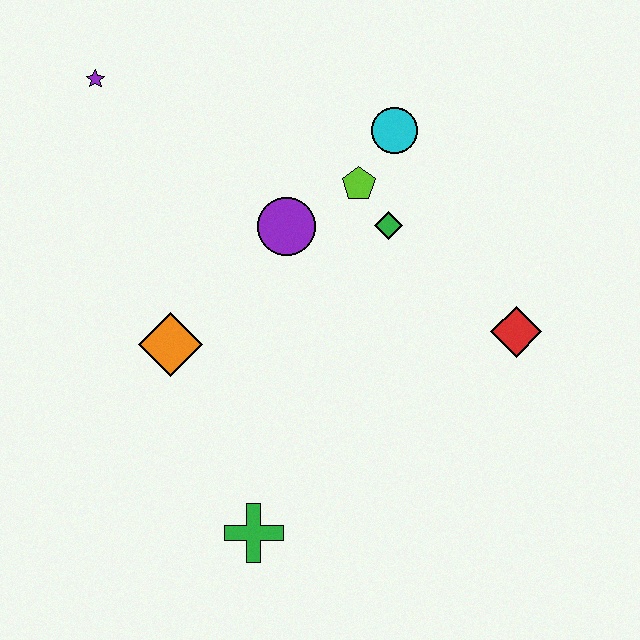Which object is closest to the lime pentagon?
The green diamond is closest to the lime pentagon.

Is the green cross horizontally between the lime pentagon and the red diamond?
No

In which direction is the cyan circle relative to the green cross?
The cyan circle is above the green cross.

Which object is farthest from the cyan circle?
The green cross is farthest from the cyan circle.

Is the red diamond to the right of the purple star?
Yes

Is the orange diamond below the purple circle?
Yes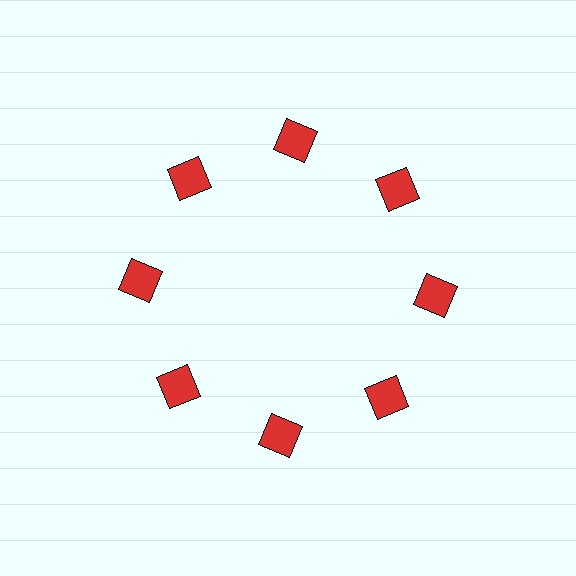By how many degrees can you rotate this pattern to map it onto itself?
The pattern maps onto itself every 45 degrees of rotation.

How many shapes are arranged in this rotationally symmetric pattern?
There are 8 shapes, arranged in 8 groups of 1.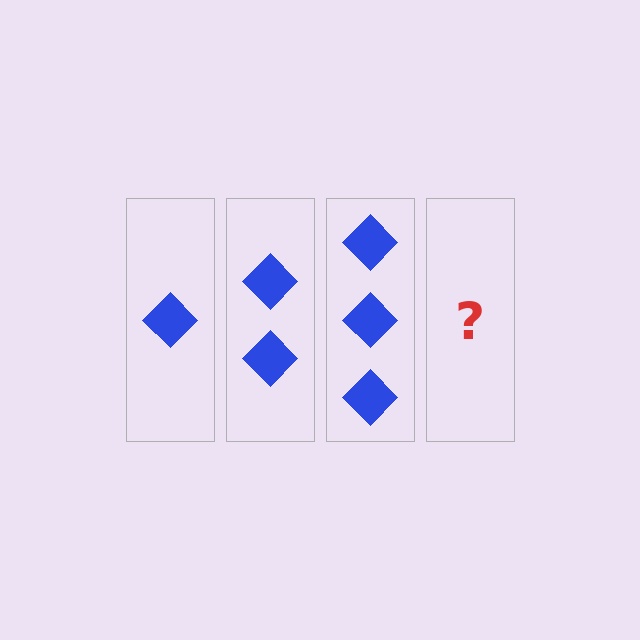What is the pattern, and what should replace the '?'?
The pattern is that each step adds one more diamond. The '?' should be 4 diamonds.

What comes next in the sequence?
The next element should be 4 diamonds.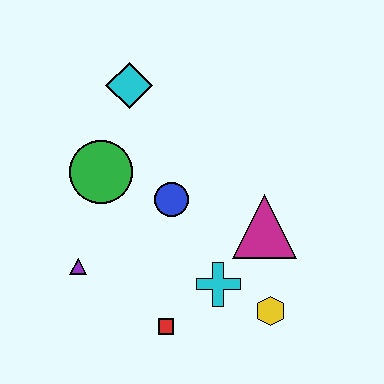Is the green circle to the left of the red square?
Yes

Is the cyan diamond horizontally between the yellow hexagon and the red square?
No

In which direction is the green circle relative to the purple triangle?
The green circle is above the purple triangle.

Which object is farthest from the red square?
The cyan diamond is farthest from the red square.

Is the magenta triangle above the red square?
Yes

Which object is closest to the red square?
The cyan cross is closest to the red square.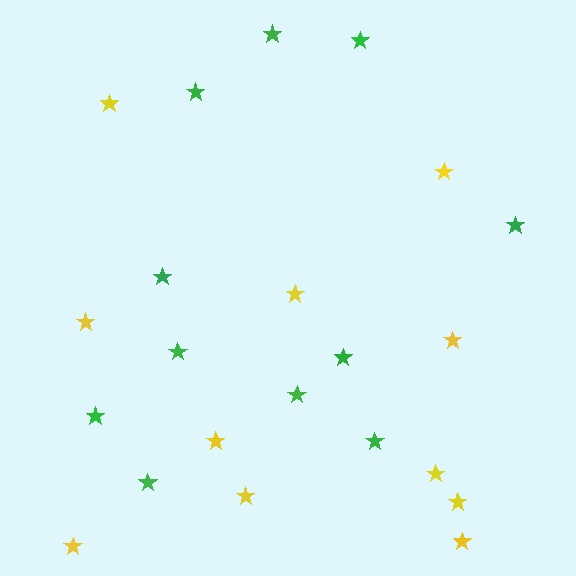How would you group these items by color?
There are 2 groups: one group of green stars (11) and one group of yellow stars (11).